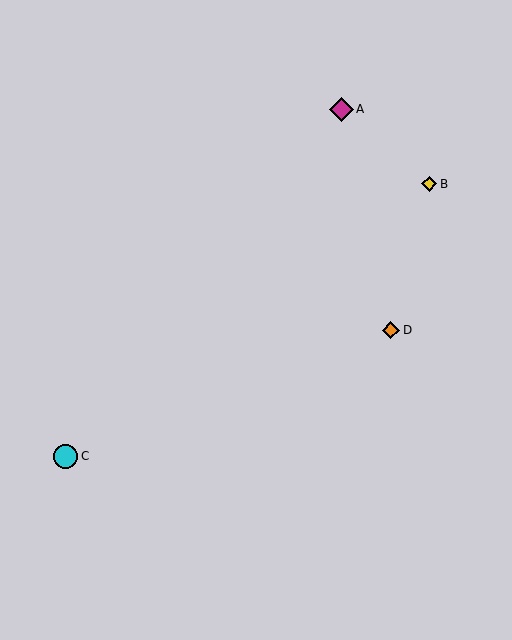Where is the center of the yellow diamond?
The center of the yellow diamond is at (429, 184).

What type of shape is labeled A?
Shape A is a magenta diamond.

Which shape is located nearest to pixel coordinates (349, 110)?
The magenta diamond (labeled A) at (341, 109) is nearest to that location.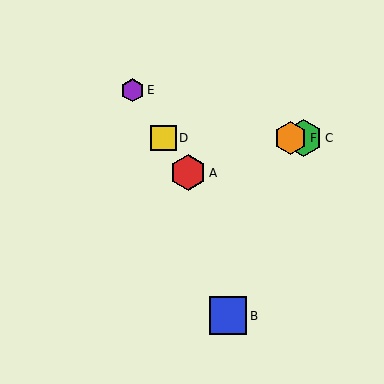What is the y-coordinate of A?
Object A is at y≈173.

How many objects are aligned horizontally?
3 objects (C, D, F) are aligned horizontally.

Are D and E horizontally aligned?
No, D is at y≈138 and E is at y≈90.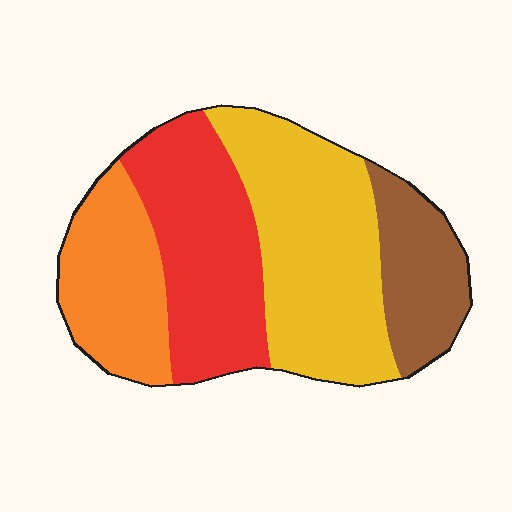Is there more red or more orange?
Red.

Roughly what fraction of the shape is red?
Red covers 29% of the shape.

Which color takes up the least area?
Brown, at roughly 15%.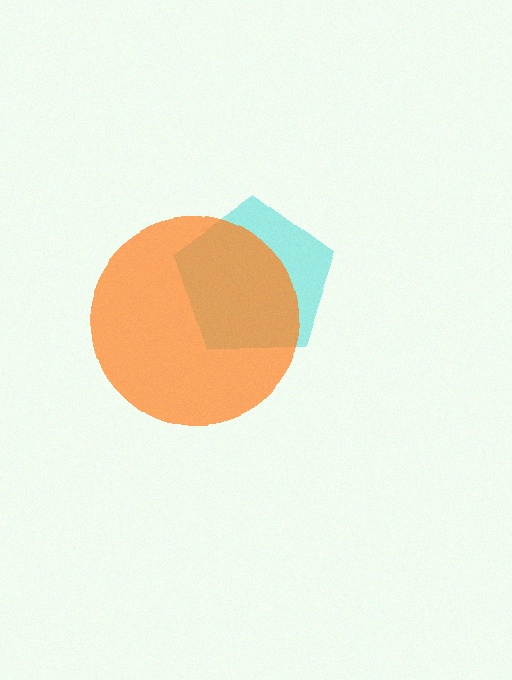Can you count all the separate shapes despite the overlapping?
Yes, there are 2 separate shapes.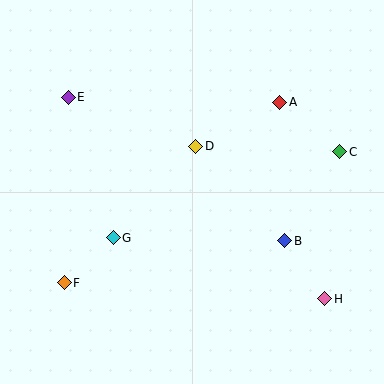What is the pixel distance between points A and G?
The distance between A and G is 215 pixels.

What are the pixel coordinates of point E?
Point E is at (68, 97).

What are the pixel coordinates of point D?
Point D is at (196, 146).